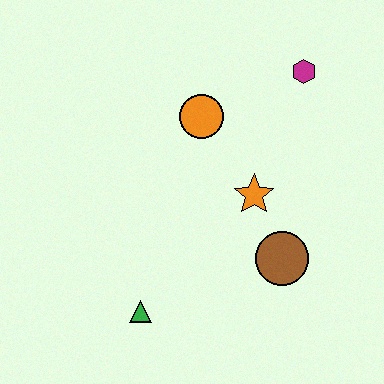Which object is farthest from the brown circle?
The magenta hexagon is farthest from the brown circle.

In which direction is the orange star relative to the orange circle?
The orange star is below the orange circle.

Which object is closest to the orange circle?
The orange star is closest to the orange circle.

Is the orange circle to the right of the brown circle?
No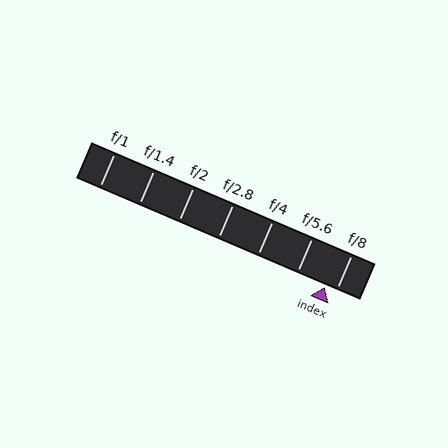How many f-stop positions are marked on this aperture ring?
There are 7 f-stop positions marked.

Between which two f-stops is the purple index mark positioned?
The index mark is between f/5.6 and f/8.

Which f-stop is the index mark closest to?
The index mark is closest to f/8.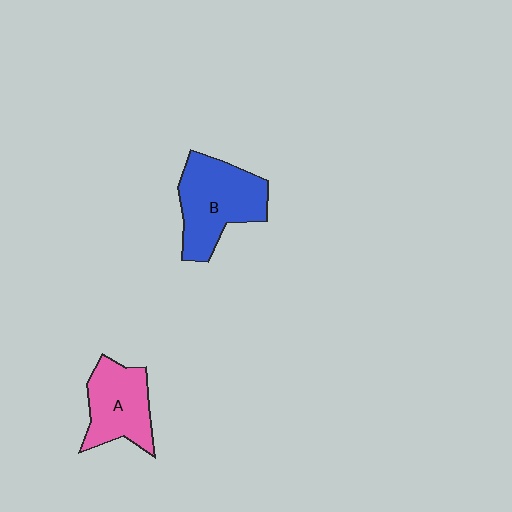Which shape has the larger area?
Shape B (blue).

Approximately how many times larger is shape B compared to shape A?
Approximately 1.3 times.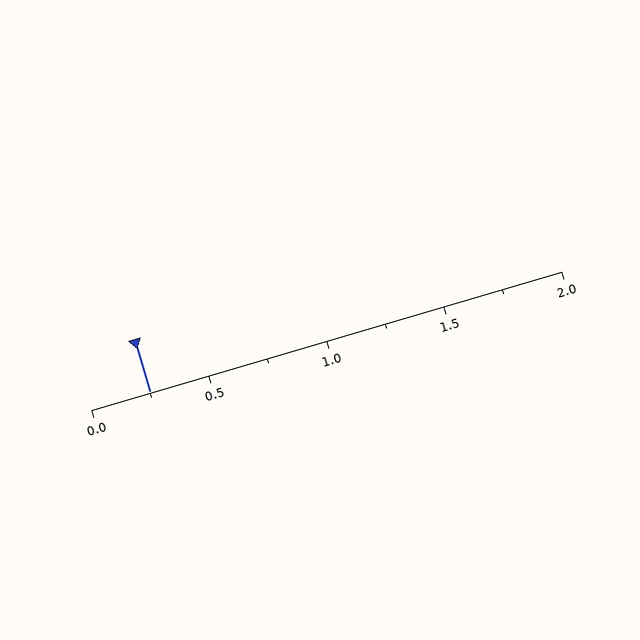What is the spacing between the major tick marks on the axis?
The major ticks are spaced 0.5 apart.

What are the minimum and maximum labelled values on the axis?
The axis runs from 0.0 to 2.0.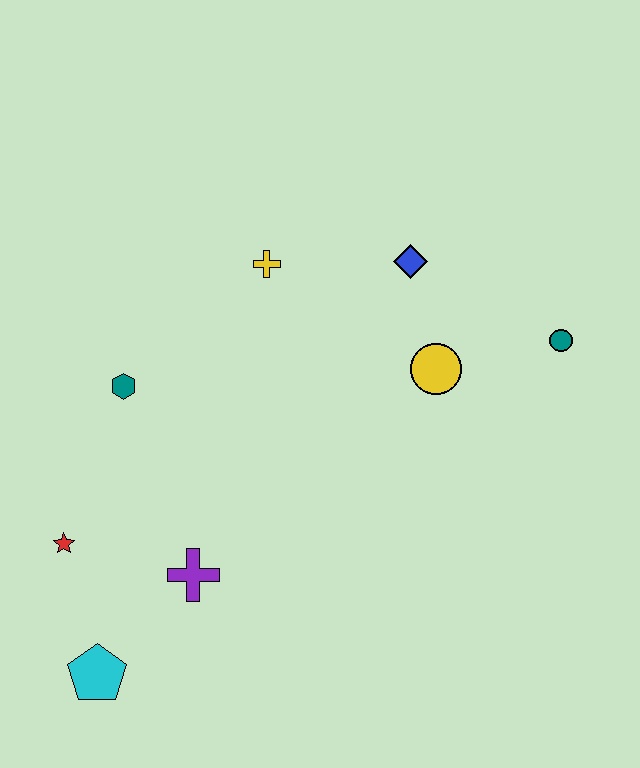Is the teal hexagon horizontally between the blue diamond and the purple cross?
No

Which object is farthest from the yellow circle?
The cyan pentagon is farthest from the yellow circle.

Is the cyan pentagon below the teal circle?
Yes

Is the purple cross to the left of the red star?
No